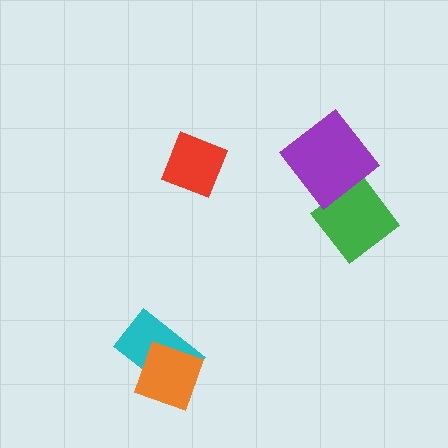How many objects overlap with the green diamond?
1 object overlaps with the green diamond.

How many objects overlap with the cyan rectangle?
1 object overlaps with the cyan rectangle.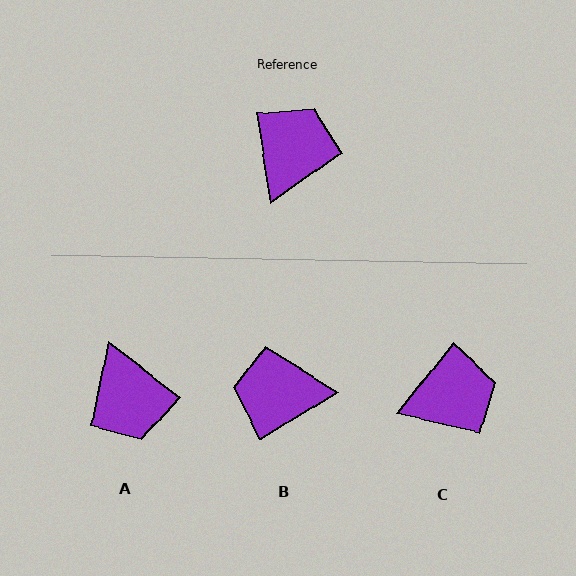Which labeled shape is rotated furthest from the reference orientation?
A, about 136 degrees away.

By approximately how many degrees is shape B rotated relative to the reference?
Approximately 113 degrees counter-clockwise.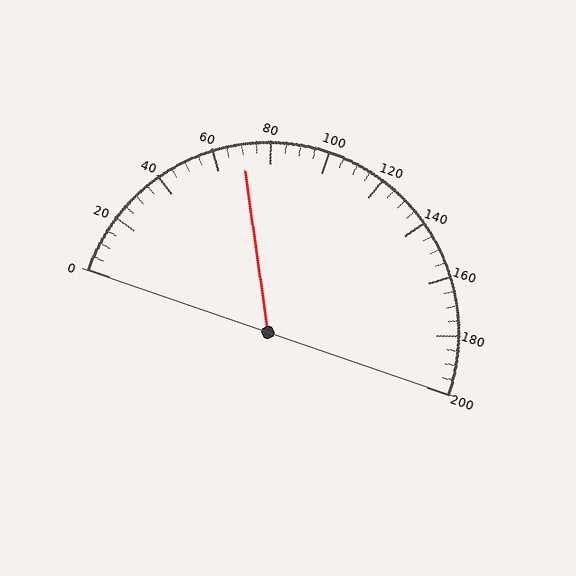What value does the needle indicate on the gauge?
The needle indicates approximately 70.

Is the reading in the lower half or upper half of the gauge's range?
The reading is in the lower half of the range (0 to 200).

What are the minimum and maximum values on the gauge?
The gauge ranges from 0 to 200.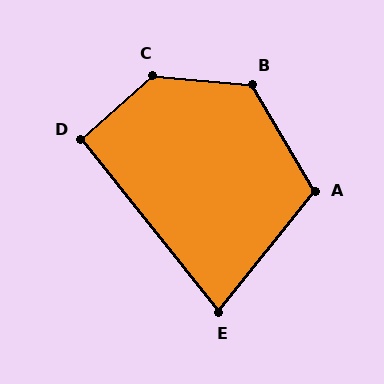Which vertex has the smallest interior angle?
E, at approximately 77 degrees.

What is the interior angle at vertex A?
Approximately 111 degrees (obtuse).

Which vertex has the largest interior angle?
C, at approximately 133 degrees.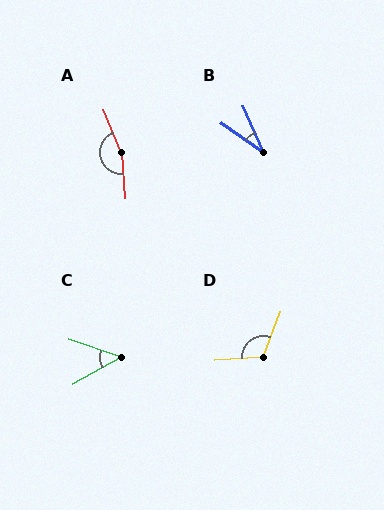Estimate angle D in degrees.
Approximately 114 degrees.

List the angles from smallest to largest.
B (31°), C (47°), D (114°), A (163°).